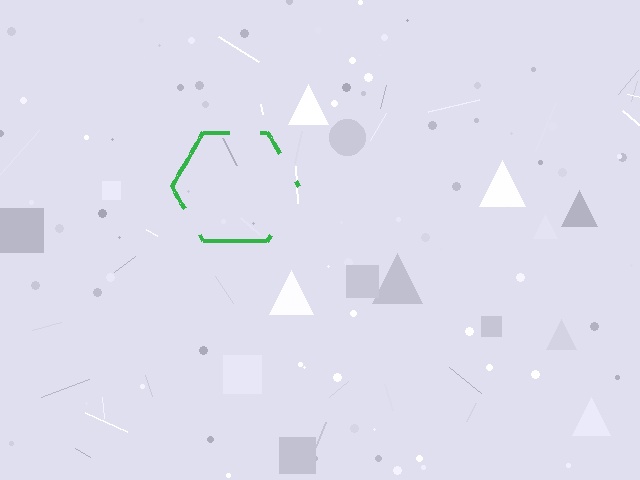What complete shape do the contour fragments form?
The contour fragments form a hexagon.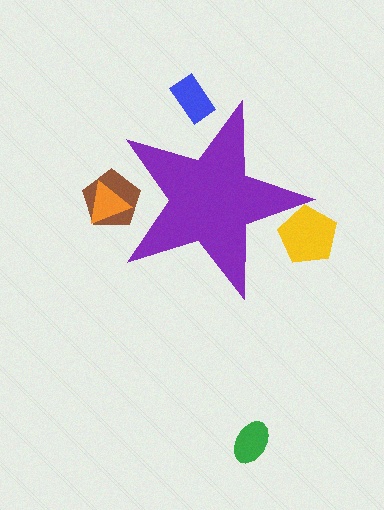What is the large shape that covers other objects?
A purple star.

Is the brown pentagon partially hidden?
Yes, the brown pentagon is partially hidden behind the purple star.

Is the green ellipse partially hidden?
No, the green ellipse is fully visible.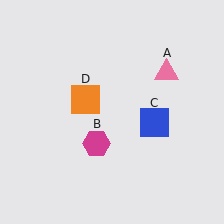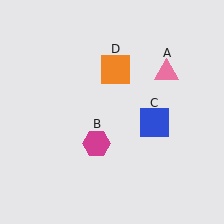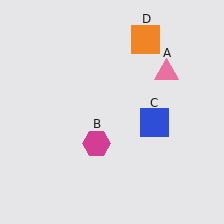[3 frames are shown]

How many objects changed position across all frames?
1 object changed position: orange square (object D).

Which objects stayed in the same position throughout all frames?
Pink triangle (object A) and magenta hexagon (object B) and blue square (object C) remained stationary.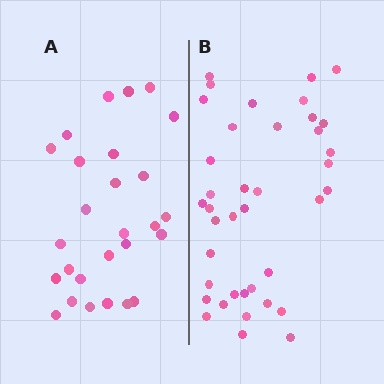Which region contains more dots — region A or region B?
Region B (the right region) has more dots.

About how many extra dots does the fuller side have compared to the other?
Region B has roughly 12 or so more dots than region A.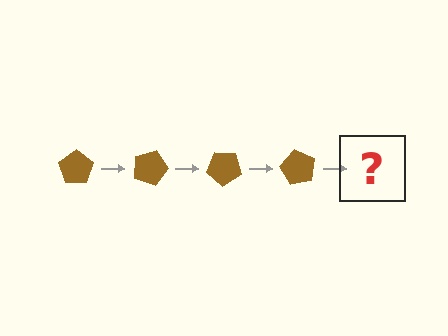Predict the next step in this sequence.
The next step is a brown pentagon rotated 80 degrees.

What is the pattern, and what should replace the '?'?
The pattern is that the pentagon rotates 20 degrees each step. The '?' should be a brown pentagon rotated 80 degrees.